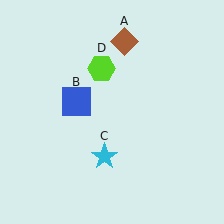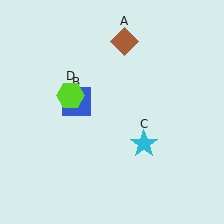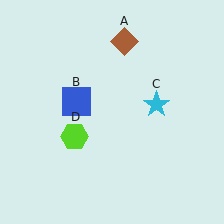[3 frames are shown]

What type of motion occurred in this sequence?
The cyan star (object C), lime hexagon (object D) rotated counterclockwise around the center of the scene.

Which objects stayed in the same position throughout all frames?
Brown diamond (object A) and blue square (object B) remained stationary.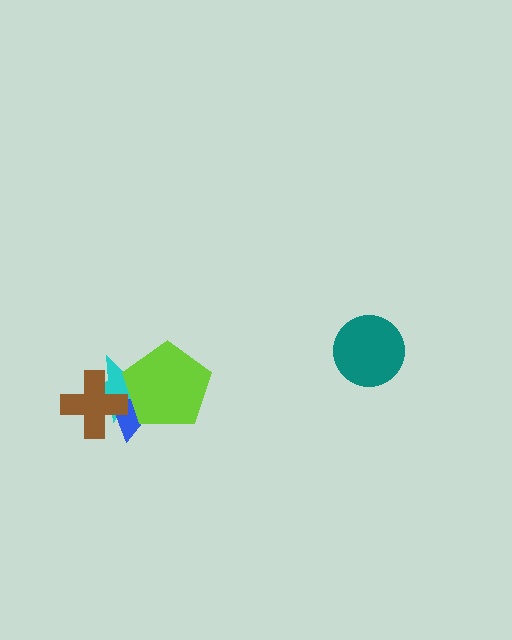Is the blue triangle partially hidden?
Yes, it is partially covered by another shape.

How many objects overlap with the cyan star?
3 objects overlap with the cyan star.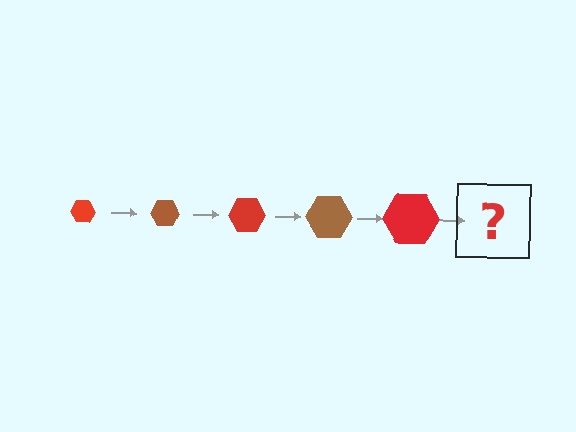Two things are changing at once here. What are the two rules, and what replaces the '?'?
The two rules are that the hexagon grows larger each step and the color cycles through red and brown. The '?' should be a brown hexagon, larger than the previous one.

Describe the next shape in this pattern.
It should be a brown hexagon, larger than the previous one.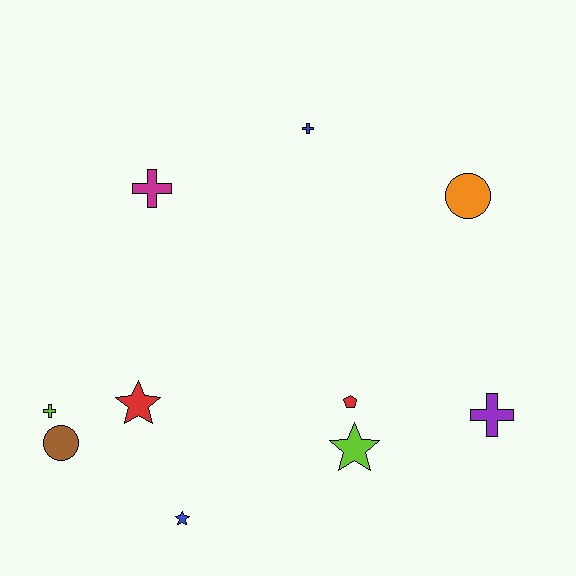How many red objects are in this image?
There are 2 red objects.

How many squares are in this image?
There are no squares.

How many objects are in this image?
There are 10 objects.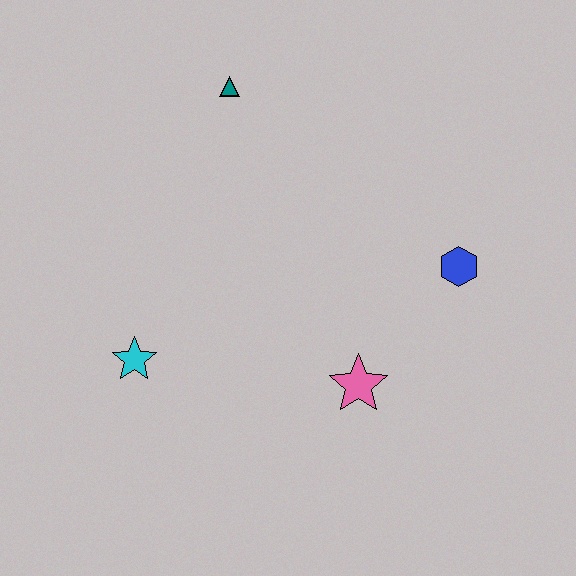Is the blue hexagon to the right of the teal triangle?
Yes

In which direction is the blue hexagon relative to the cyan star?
The blue hexagon is to the right of the cyan star.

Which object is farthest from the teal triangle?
The pink star is farthest from the teal triangle.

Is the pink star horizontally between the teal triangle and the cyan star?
No